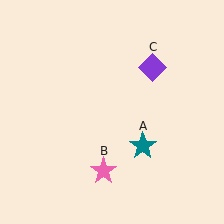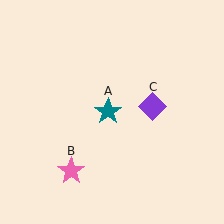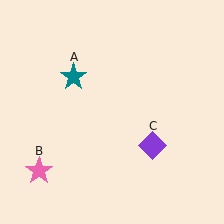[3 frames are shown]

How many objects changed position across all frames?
3 objects changed position: teal star (object A), pink star (object B), purple diamond (object C).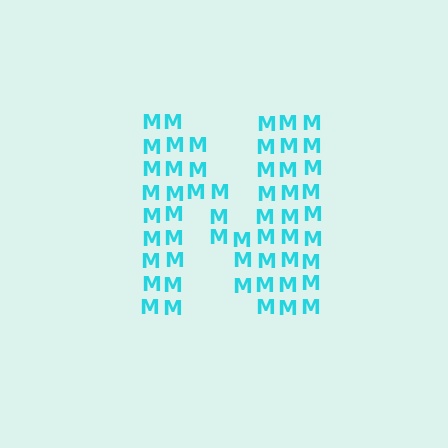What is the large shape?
The large shape is the letter N.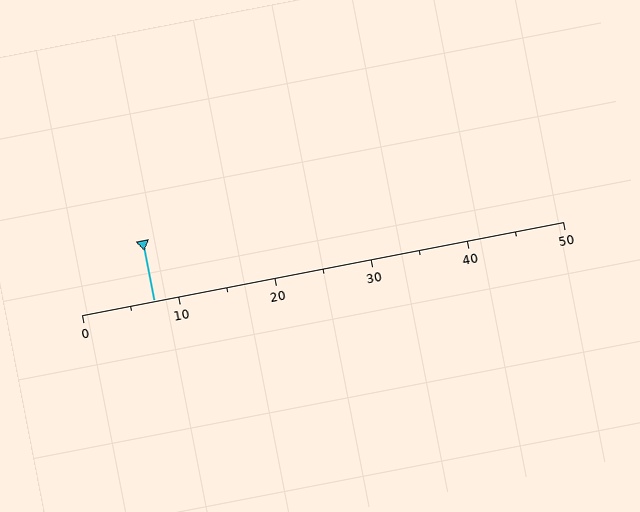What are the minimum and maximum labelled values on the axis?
The axis runs from 0 to 50.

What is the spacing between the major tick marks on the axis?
The major ticks are spaced 10 apart.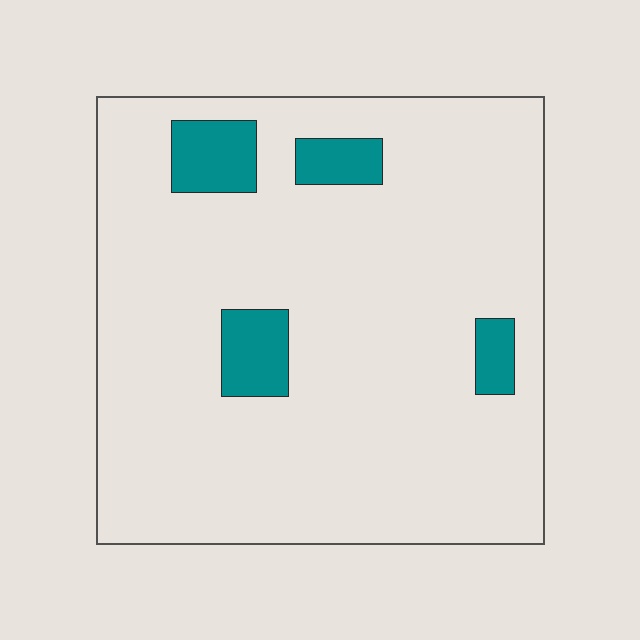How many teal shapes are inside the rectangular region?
4.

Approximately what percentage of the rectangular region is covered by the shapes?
Approximately 10%.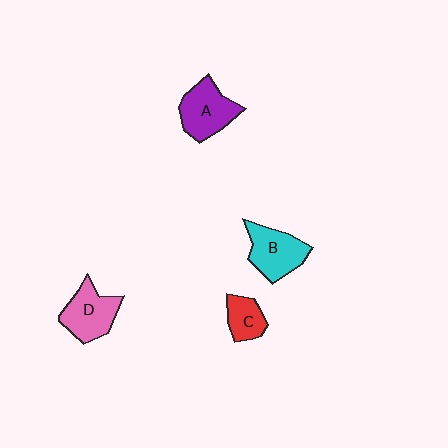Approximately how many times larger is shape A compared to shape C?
Approximately 1.7 times.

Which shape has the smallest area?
Shape C (red).